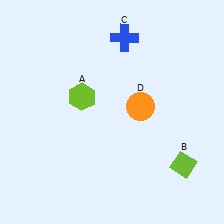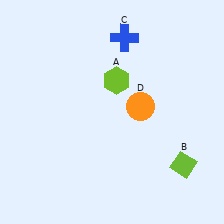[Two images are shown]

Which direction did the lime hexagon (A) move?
The lime hexagon (A) moved right.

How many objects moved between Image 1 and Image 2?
1 object moved between the two images.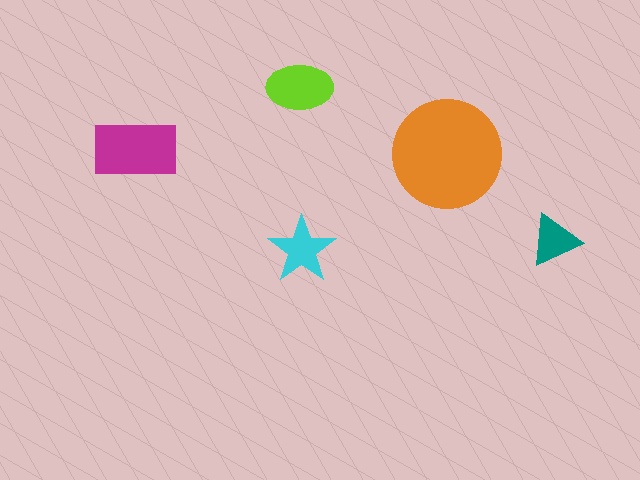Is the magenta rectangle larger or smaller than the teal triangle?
Larger.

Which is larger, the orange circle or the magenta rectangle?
The orange circle.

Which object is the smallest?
The teal triangle.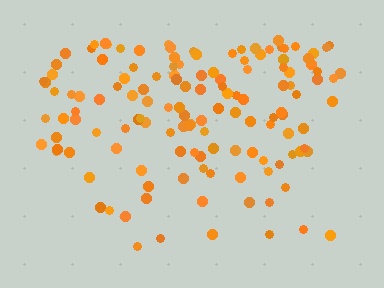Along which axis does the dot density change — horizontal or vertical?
Vertical.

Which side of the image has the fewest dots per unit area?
The bottom.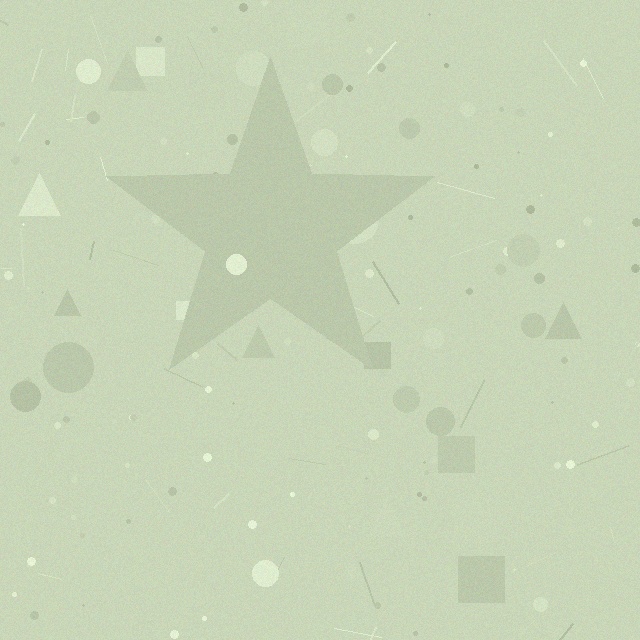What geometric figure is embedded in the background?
A star is embedded in the background.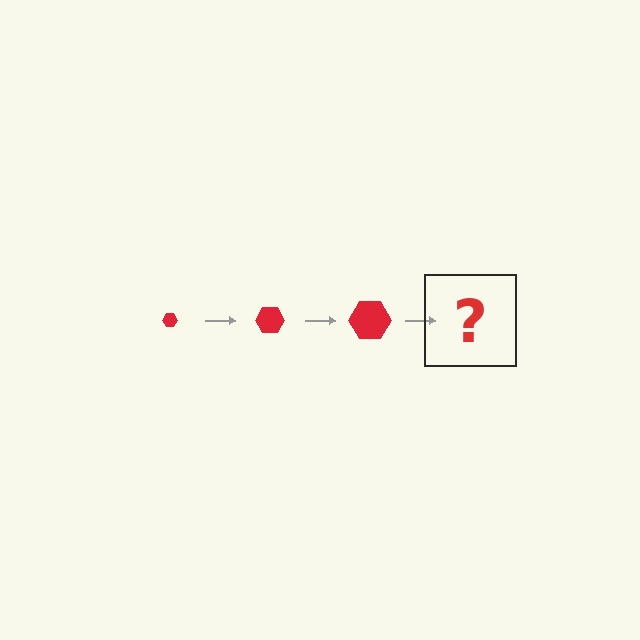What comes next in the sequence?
The next element should be a red hexagon, larger than the previous one.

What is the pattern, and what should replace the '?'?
The pattern is that the hexagon gets progressively larger each step. The '?' should be a red hexagon, larger than the previous one.